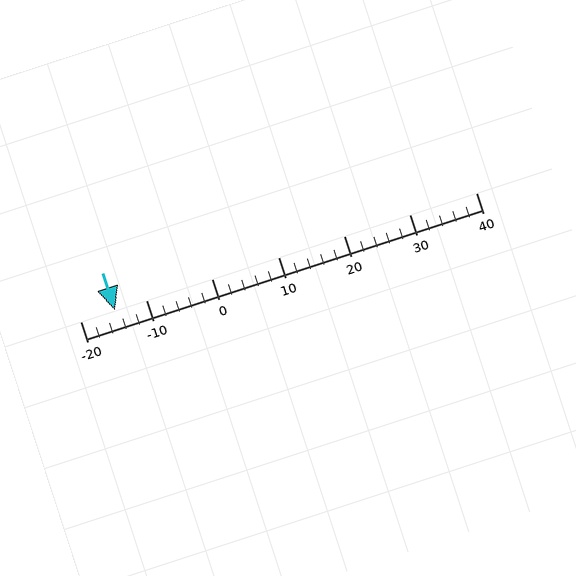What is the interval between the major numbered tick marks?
The major tick marks are spaced 10 units apart.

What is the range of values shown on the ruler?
The ruler shows values from -20 to 40.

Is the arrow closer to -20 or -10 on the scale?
The arrow is closer to -10.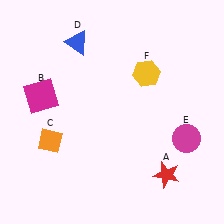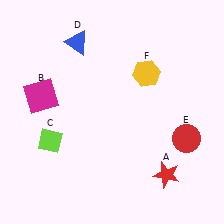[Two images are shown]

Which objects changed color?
C changed from orange to lime. E changed from magenta to red.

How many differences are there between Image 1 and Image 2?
There are 2 differences between the two images.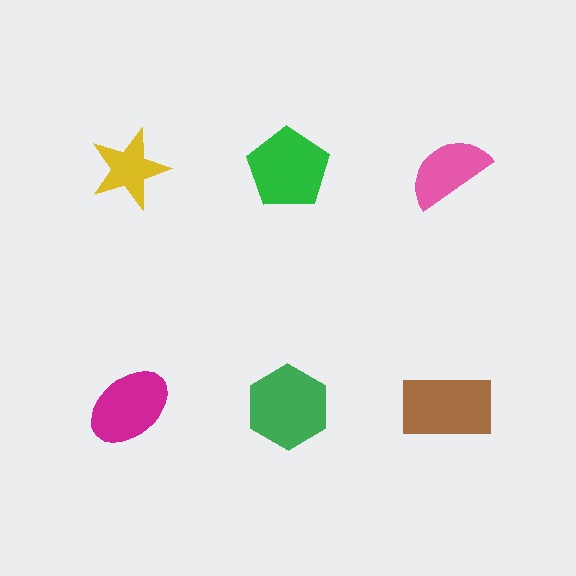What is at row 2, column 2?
A green hexagon.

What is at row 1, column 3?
A pink semicircle.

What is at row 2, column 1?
A magenta ellipse.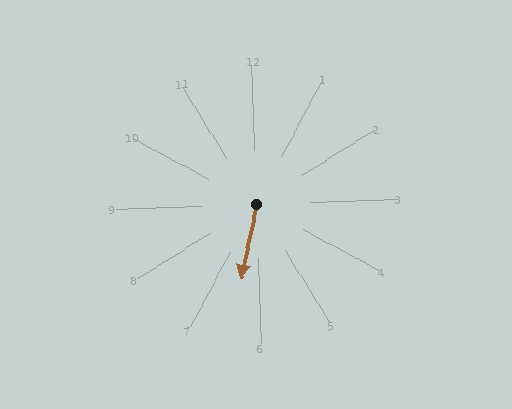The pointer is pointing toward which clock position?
Roughly 6 o'clock.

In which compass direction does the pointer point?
South.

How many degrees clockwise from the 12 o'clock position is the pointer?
Approximately 194 degrees.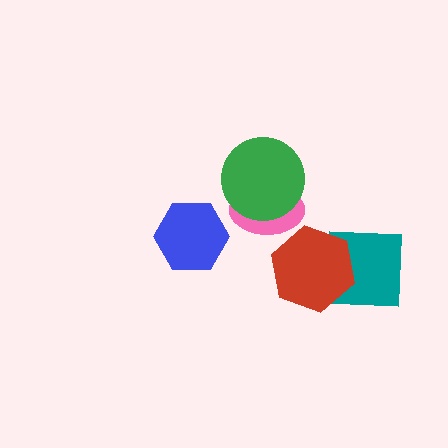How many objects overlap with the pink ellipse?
1 object overlaps with the pink ellipse.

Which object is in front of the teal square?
The red hexagon is in front of the teal square.